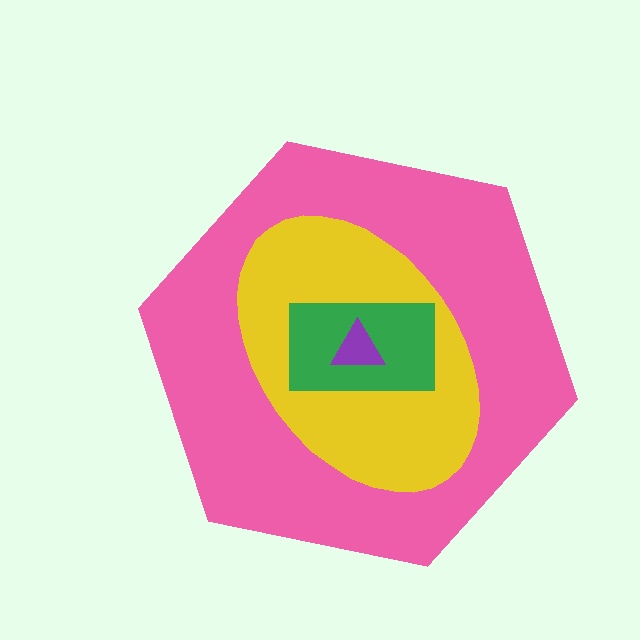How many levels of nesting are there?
4.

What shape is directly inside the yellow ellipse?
The green rectangle.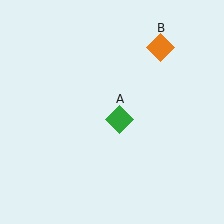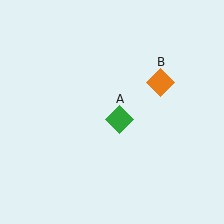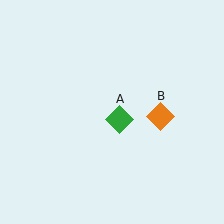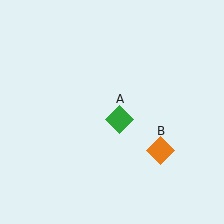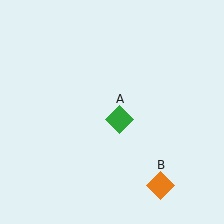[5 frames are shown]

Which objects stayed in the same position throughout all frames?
Green diamond (object A) remained stationary.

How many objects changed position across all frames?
1 object changed position: orange diamond (object B).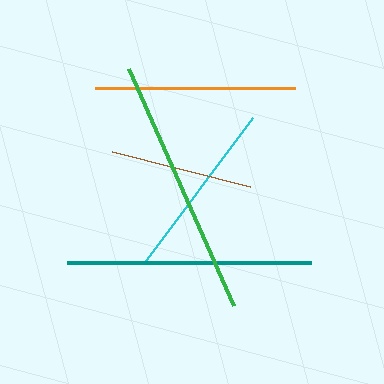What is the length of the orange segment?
The orange segment is approximately 200 pixels long.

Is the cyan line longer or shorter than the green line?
The green line is longer than the cyan line.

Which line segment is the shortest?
The brown line is the shortest at approximately 143 pixels.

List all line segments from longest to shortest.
From longest to shortest: green, teal, orange, cyan, brown.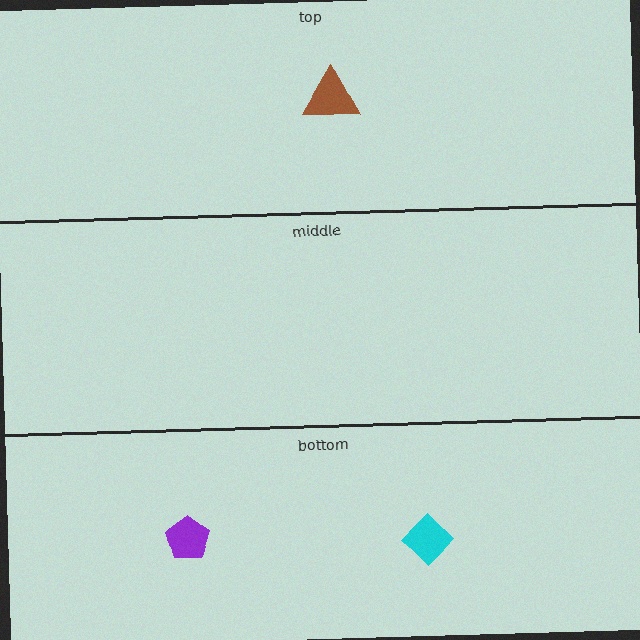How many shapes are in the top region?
1.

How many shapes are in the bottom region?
2.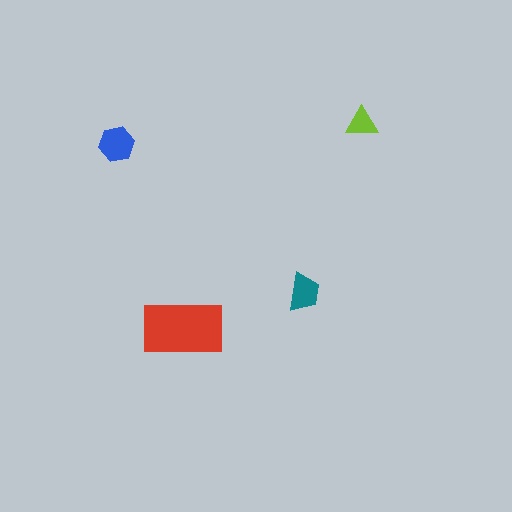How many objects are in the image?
There are 4 objects in the image.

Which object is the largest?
The red rectangle.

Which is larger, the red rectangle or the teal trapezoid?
The red rectangle.